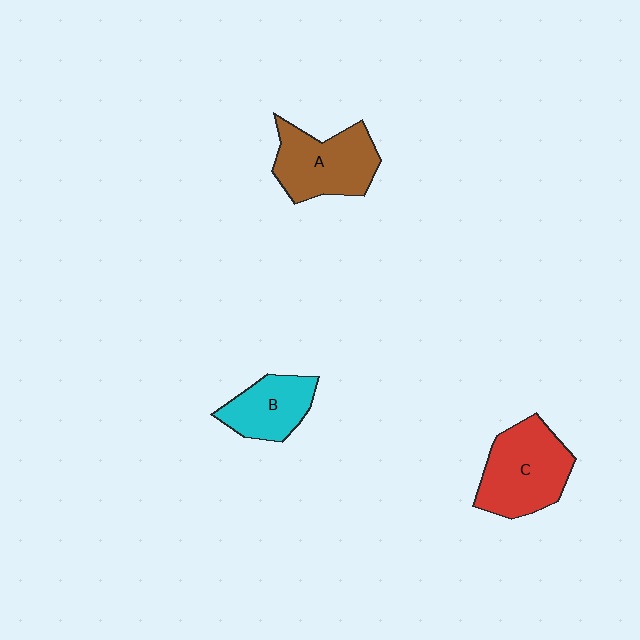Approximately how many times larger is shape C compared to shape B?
Approximately 1.5 times.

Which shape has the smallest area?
Shape B (cyan).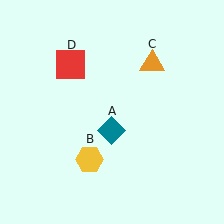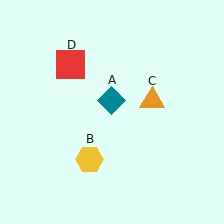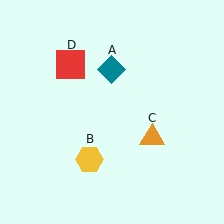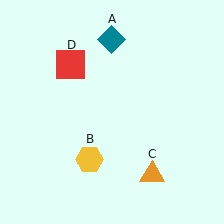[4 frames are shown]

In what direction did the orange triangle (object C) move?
The orange triangle (object C) moved down.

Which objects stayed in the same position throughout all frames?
Yellow hexagon (object B) and red square (object D) remained stationary.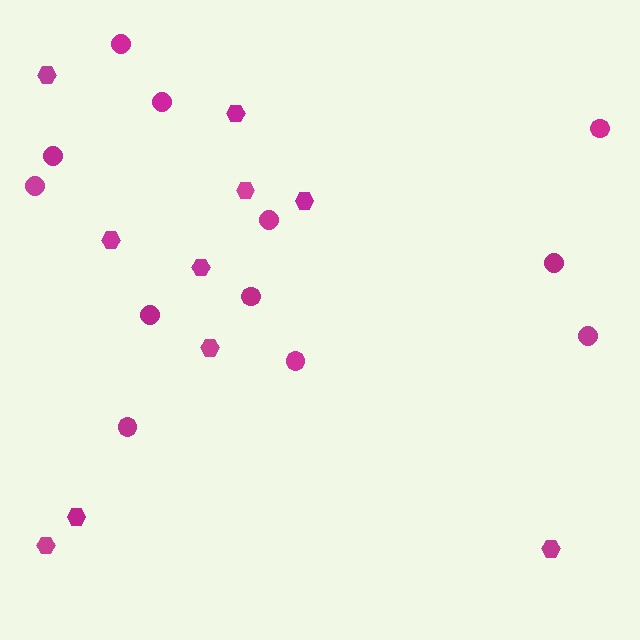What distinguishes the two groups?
There are 2 groups: one group of circles (12) and one group of hexagons (10).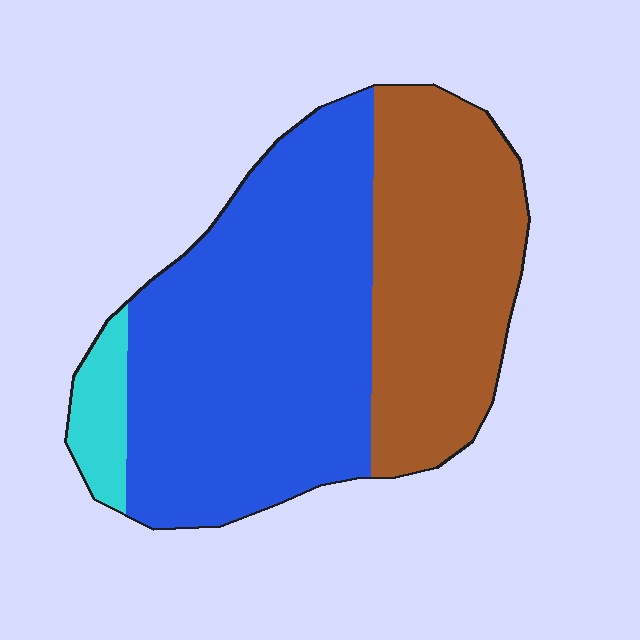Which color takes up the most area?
Blue, at roughly 55%.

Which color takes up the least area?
Cyan, at roughly 5%.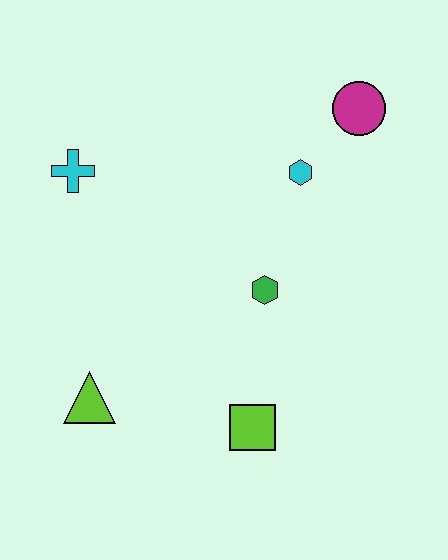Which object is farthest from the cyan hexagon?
The lime triangle is farthest from the cyan hexagon.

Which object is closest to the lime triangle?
The lime square is closest to the lime triangle.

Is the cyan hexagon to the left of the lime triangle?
No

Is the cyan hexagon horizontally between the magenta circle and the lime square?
Yes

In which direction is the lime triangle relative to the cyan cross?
The lime triangle is below the cyan cross.